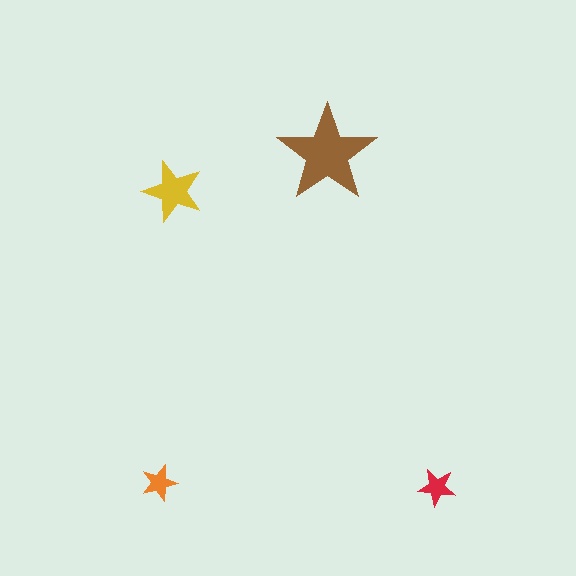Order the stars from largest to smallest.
the brown one, the yellow one, the red one, the orange one.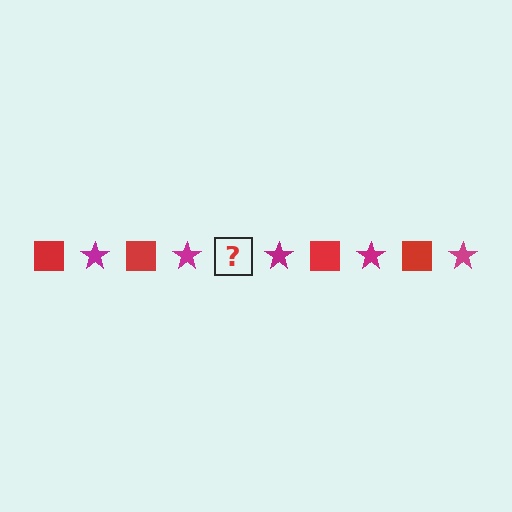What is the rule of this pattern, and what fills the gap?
The rule is that the pattern alternates between red square and magenta star. The gap should be filled with a red square.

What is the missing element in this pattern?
The missing element is a red square.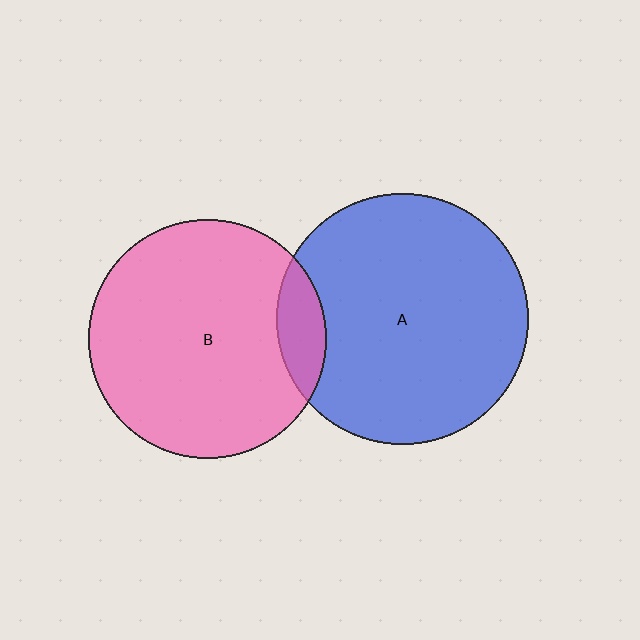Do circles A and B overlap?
Yes.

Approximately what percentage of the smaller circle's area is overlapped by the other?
Approximately 10%.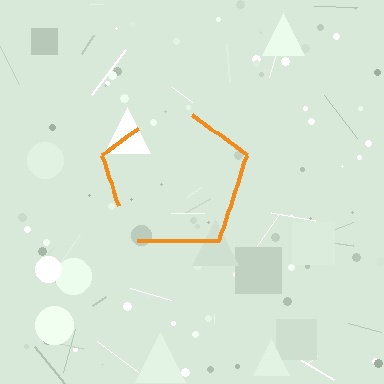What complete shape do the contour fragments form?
The contour fragments form a pentagon.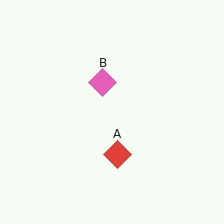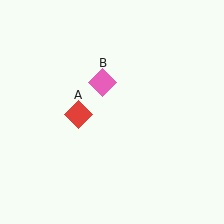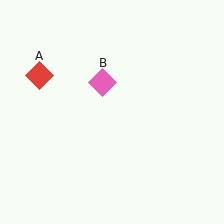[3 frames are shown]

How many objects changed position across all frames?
1 object changed position: red diamond (object A).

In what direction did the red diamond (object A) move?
The red diamond (object A) moved up and to the left.